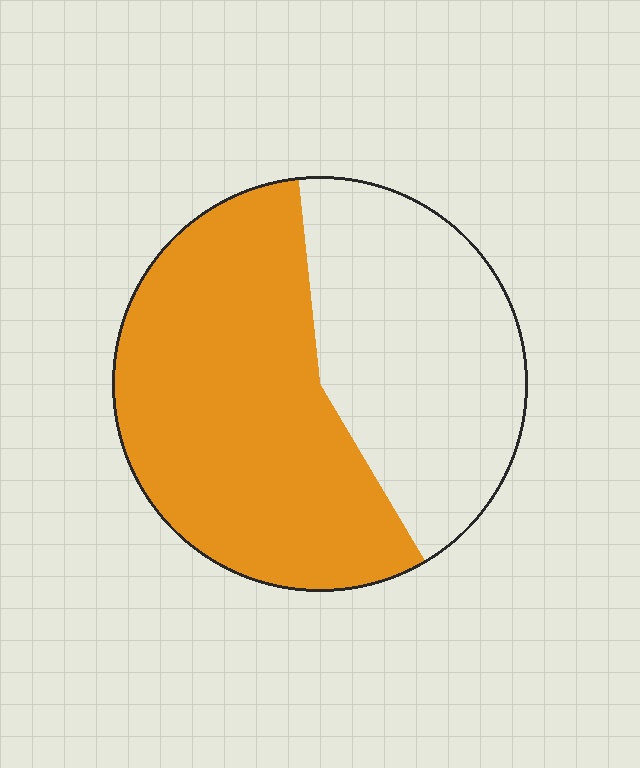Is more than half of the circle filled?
Yes.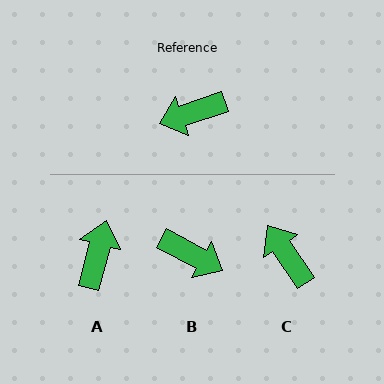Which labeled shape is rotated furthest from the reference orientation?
B, about 133 degrees away.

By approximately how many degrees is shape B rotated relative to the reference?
Approximately 133 degrees counter-clockwise.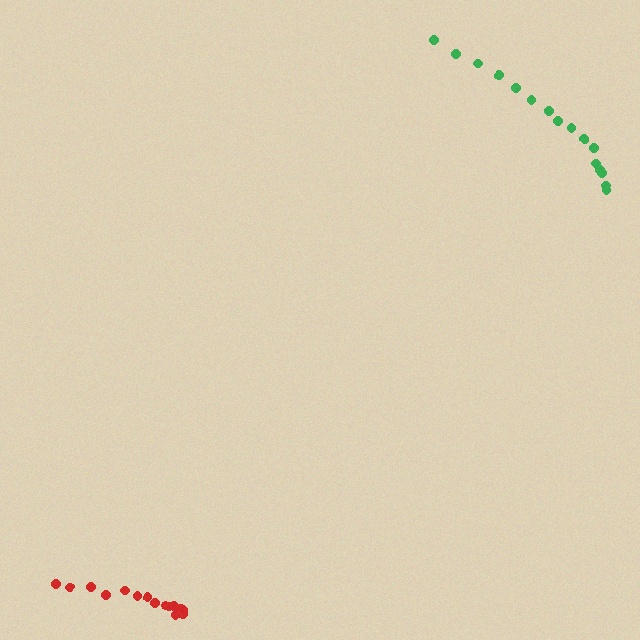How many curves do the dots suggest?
There are 2 distinct paths.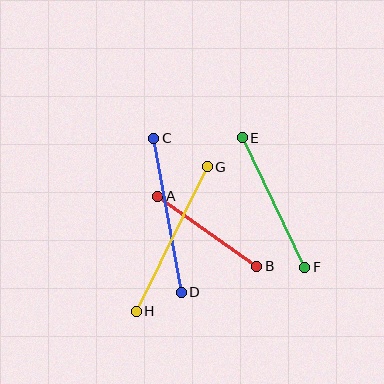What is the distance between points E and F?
The distance is approximately 144 pixels.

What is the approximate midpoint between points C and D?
The midpoint is at approximately (167, 215) pixels.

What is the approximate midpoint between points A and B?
The midpoint is at approximately (207, 231) pixels.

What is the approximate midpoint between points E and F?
The midpoint is at approximately (273, 203) pixels.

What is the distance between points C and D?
The distance is approximately 156 pixels.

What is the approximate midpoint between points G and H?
The midpoint is at approximately (172, 239) pixels.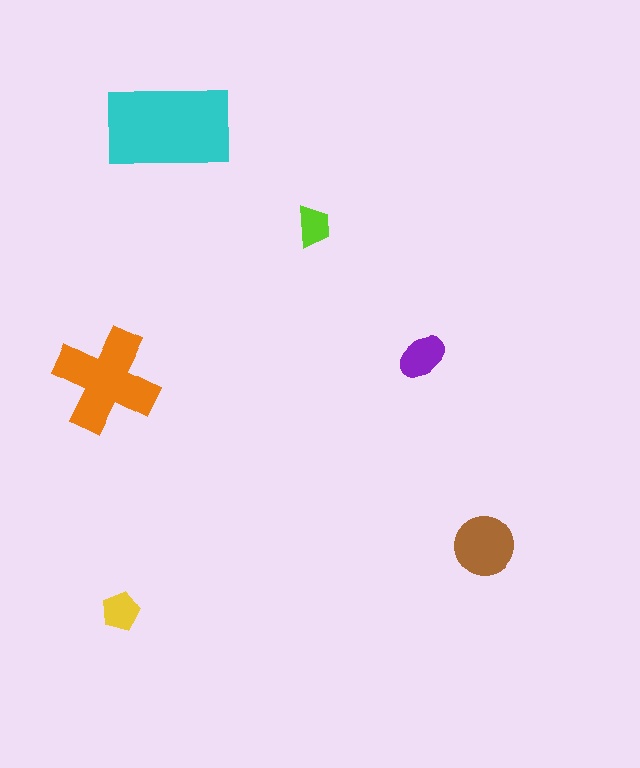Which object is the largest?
The cyan rectangle.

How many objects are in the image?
There are 6 objects in the image.